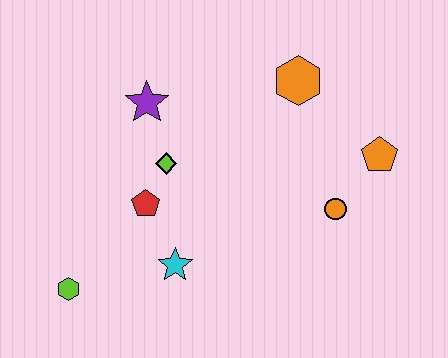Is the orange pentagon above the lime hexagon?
Yes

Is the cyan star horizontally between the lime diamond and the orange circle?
Yes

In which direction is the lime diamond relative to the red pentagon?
The lime diamond is above the red pentagon.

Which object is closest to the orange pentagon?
The orange circle is closest to the orange pentagon.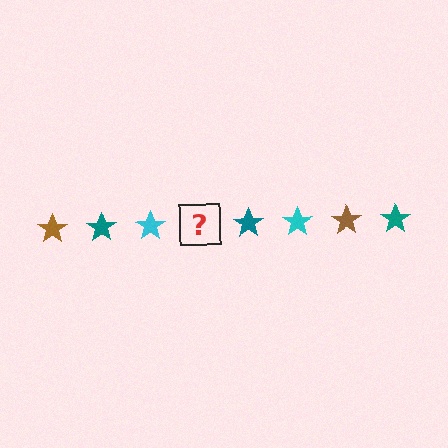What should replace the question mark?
The question mark should be replaced with a brown star.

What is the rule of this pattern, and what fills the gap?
The rule is that the pattern cycles through brown, teal, cyan stars. The gap should be filled with a brown star.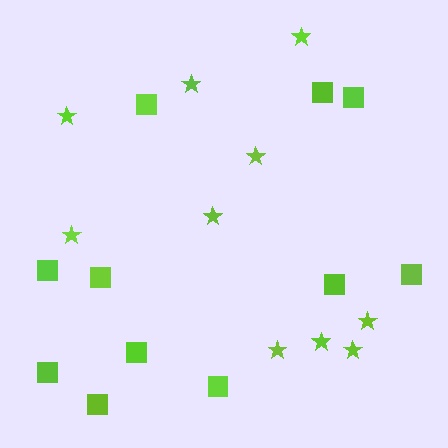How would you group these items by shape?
There are 2 groups: one group of squares (11) and one group of stars (10).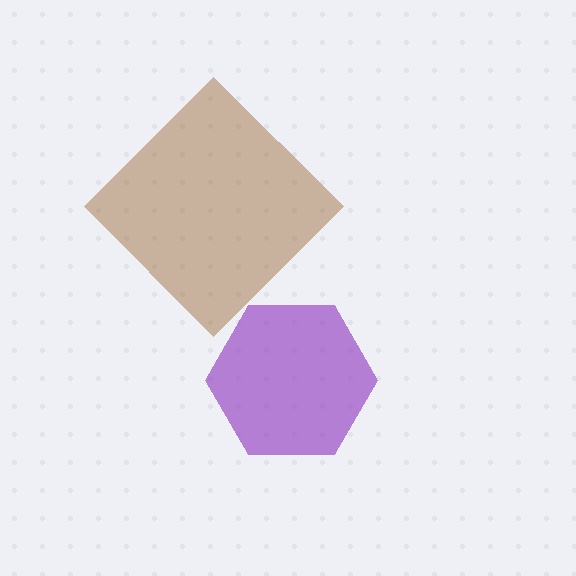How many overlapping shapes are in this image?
There are 2 overlapping shapes in the image.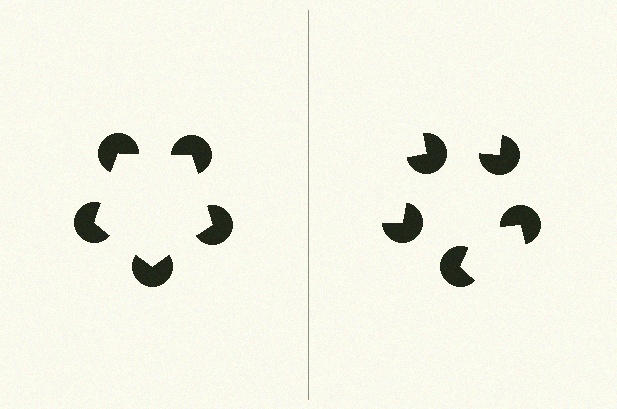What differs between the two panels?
The pac-man discs are positioned identically on both sides; only the wedge orientations differ. On the left they align to a pentagon; on the right they are misaligned.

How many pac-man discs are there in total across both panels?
10 — 5 on each side.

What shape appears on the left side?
An illusory pentagon.